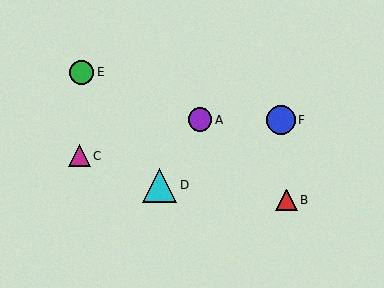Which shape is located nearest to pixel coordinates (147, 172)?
The cyan triangle (labeled D) at (160, 185) is nearest to that location.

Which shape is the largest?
The cyan triangle (labeled D) is the largest.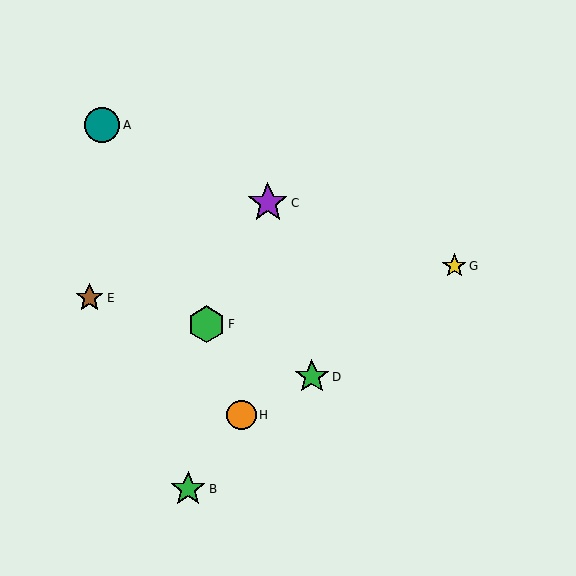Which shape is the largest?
The purple star (labeled C) is the largest.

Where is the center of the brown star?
The center of the brown star is at (90, 298).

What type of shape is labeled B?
Shape B is a green star.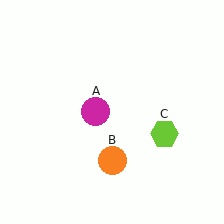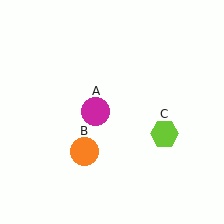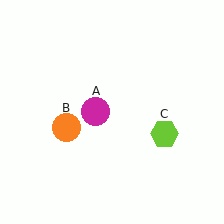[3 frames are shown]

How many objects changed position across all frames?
1 object changed position: orange circle (object B).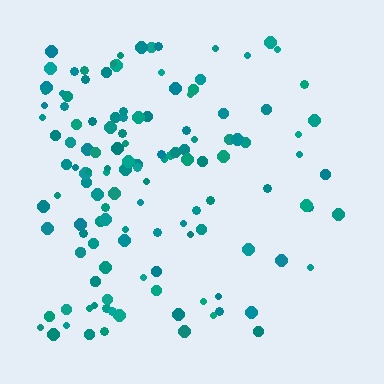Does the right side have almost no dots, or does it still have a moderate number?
Still a moderate number, just noticeably fewer than the left.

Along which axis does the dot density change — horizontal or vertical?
Horizontal.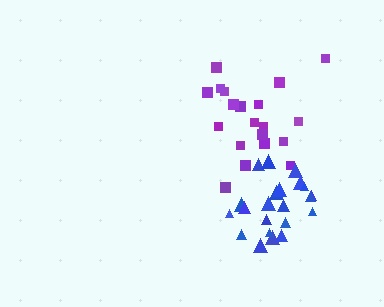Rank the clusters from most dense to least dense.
blue, purple.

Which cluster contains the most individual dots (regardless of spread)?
Blue (23).